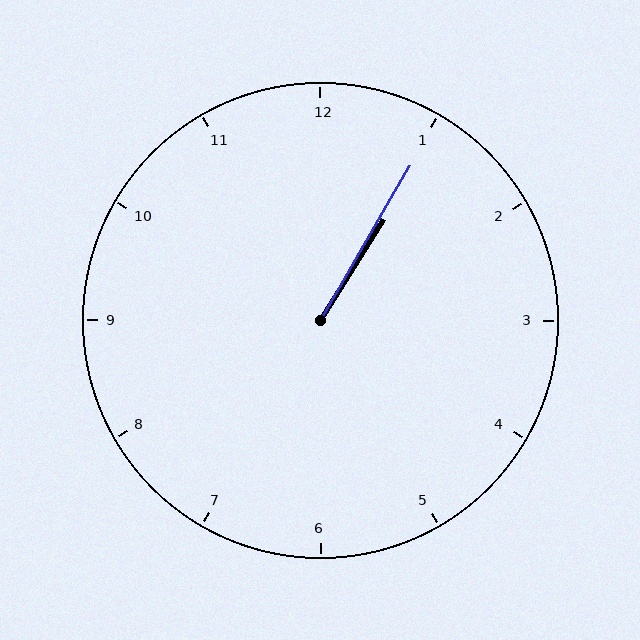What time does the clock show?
1:05.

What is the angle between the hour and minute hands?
Approximately 2 degrees.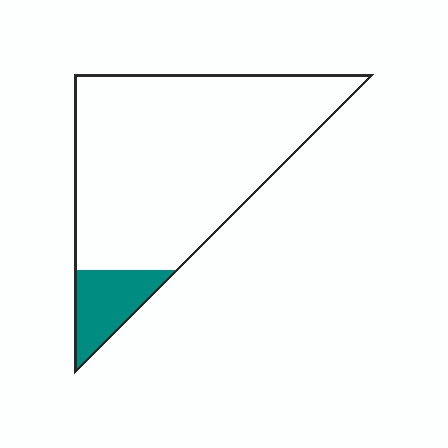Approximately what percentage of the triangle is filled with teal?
Approximately 10%.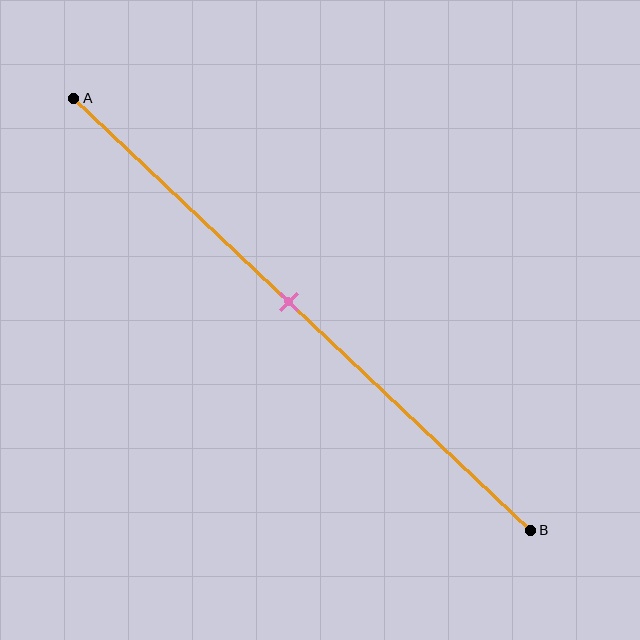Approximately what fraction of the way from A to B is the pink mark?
The pink mark is approximately 45% of the way from A to B.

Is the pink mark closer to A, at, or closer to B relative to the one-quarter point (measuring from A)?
The pink mark is closer to point B than the one-quarter point of segment AB.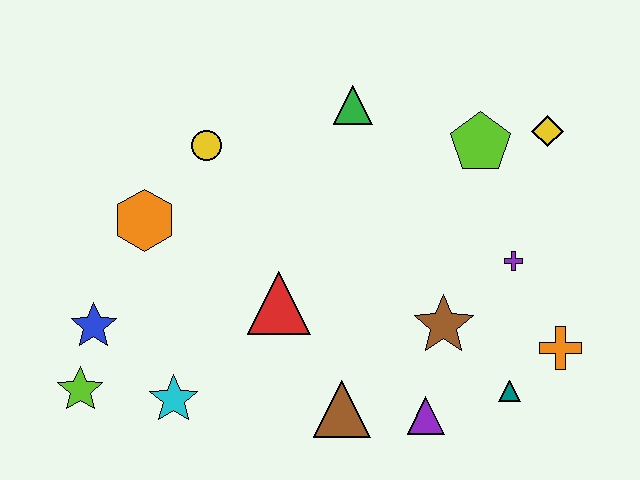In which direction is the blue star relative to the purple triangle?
The blue star is to the left of the purple triangle.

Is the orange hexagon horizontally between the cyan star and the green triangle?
No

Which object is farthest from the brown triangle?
The yellow diamond is farthest from the brown triangle.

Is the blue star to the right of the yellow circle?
No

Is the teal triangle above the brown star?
No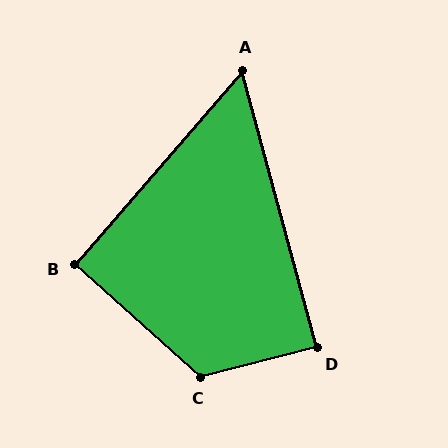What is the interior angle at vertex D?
Approximately 89 degrees (approximately right).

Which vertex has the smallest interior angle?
A, at approximately 56 degrees.